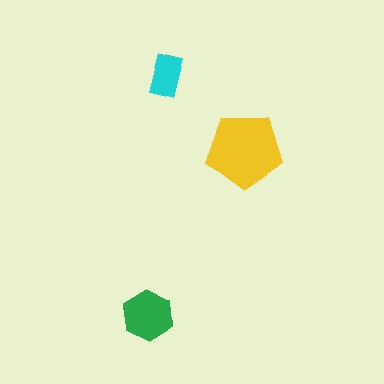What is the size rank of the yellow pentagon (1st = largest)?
1st.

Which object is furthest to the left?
The green hexagon is leftmost.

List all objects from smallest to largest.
The cyan rectangle, the green hexagon, the yellow pentagon.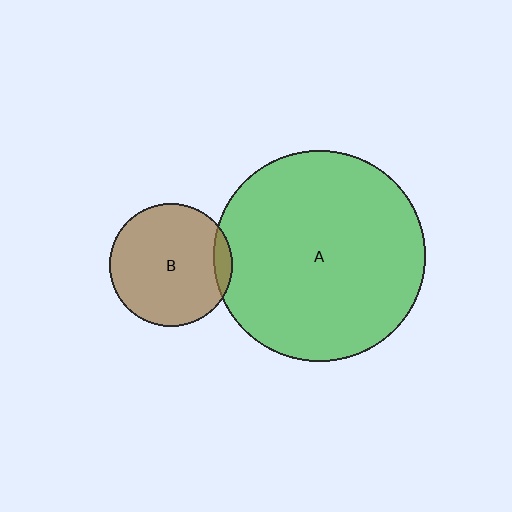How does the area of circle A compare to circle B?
Approximately 2.9 times.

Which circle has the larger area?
Circle A (green).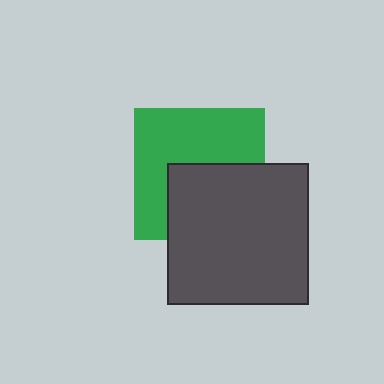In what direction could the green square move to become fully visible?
The green square could move up. That would shift it out from behind the dark gray square entirely.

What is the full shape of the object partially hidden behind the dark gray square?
The partially hidden object is a green square.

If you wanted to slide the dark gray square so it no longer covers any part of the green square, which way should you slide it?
Slide it down — that is the most direct way to separate the two shapes.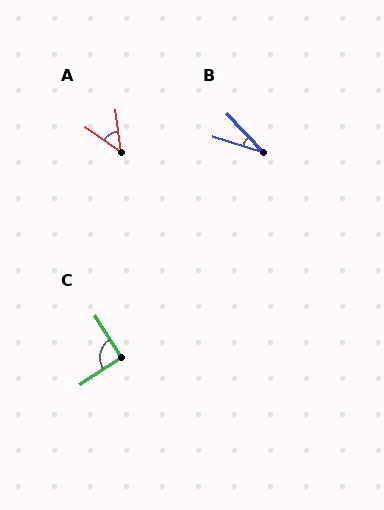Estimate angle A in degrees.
Approximately 48 degrees.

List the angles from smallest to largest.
B (29°), A (48°), C (90°).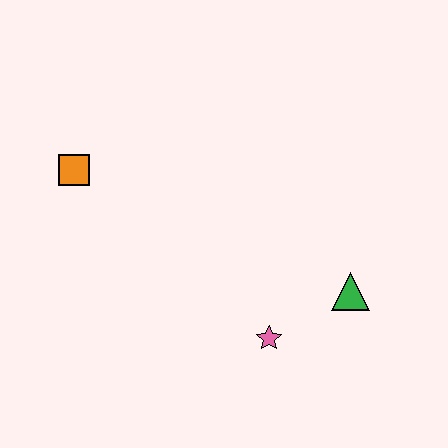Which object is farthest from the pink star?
The orange square is farthest from the pink star.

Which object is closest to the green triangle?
The pink star is closest to the green triangle.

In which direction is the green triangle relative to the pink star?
The green triangle is to the right of the pink star.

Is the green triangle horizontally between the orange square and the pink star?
No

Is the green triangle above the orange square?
No